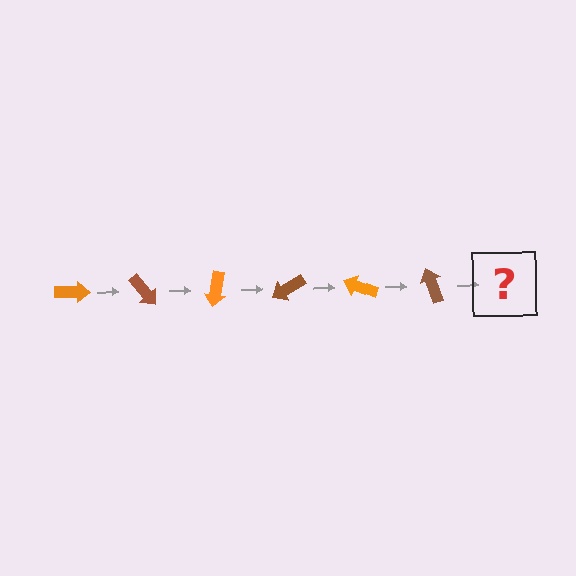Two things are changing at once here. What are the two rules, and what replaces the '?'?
The two rules are that it rotates 50 degrees each step and the color cycles through orange and brown. The '?' should be an orange arrow, rotated 300 degrees from the start.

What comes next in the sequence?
The next element should be an orange arrow, rotated 300 degrees from the start.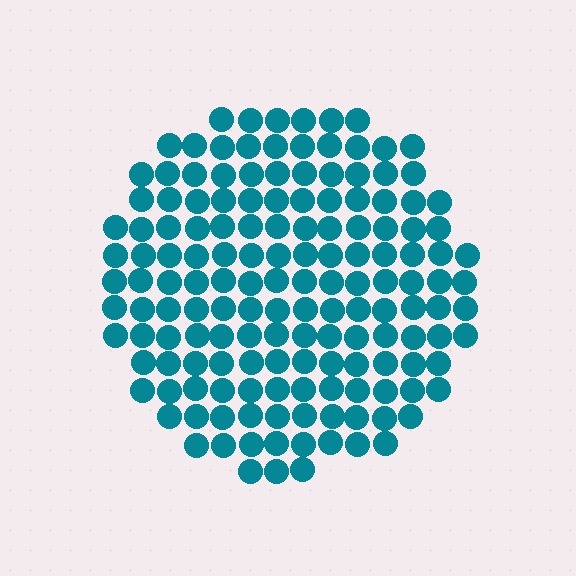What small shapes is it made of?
It is made of small circles.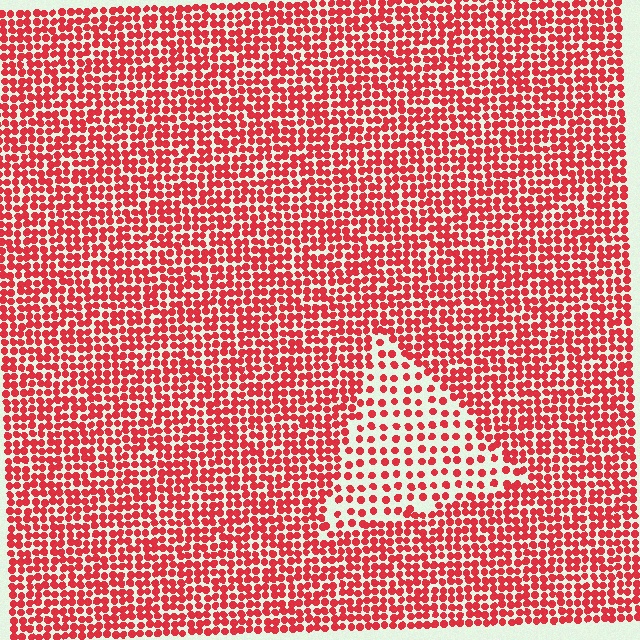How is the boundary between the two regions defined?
The boundary is defined by a change in element density (approximately 2.1x ratio). All elements are the same color, size, and shape.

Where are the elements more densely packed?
The elements are more densely packed outside the triangle boundary.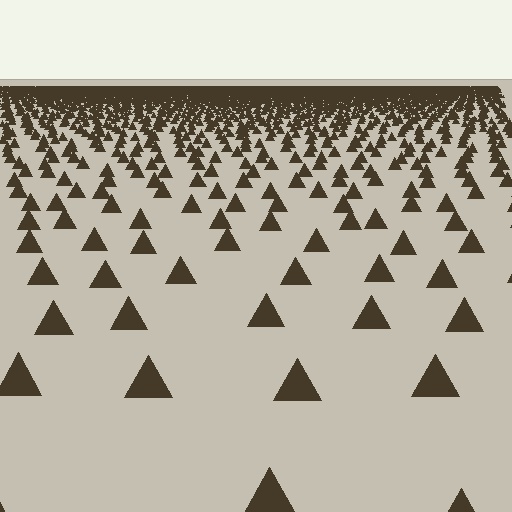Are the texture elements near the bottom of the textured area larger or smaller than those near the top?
Larger. Near the bottom, elements are closer to the viewer and appear at a bigger on-screen size.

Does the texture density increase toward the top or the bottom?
Density increases toward the top.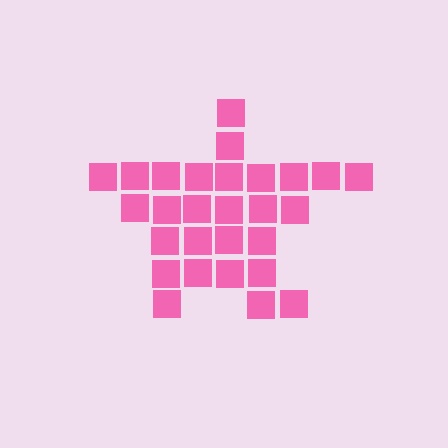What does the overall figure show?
The overall figure shows a star.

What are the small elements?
The small elements are squares.